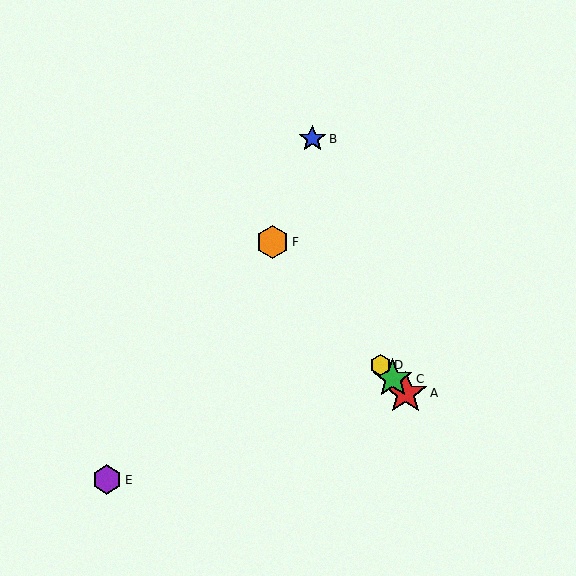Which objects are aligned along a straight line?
Objects A, C, D, F are aligned along a straight line.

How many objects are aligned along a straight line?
4 objects (A, C, D, F) are aligned along a straight line.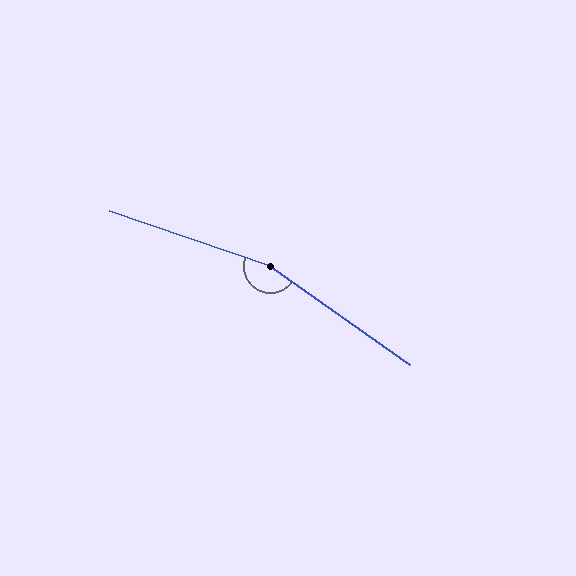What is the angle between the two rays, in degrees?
Approximately 163 degrees.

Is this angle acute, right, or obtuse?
It is obtuse.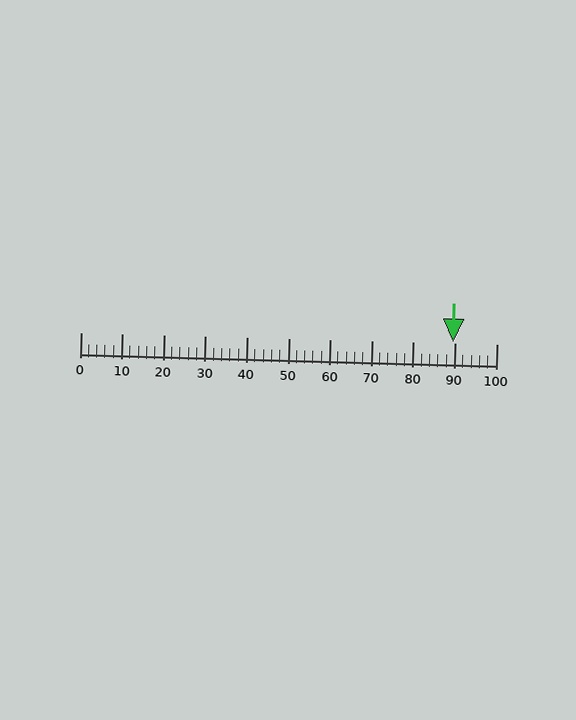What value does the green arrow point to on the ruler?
The green arrow points to approximately 90.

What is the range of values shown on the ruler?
The ruler shows values from 0 to 100.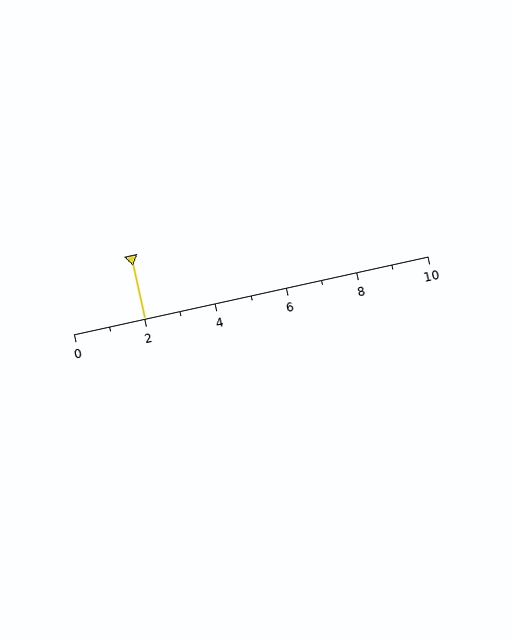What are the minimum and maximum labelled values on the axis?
The axis runs from 0 to 10.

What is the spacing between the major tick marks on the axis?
The major ticks are spaced 2 apart.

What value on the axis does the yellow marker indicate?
The marker indicates approximately 2.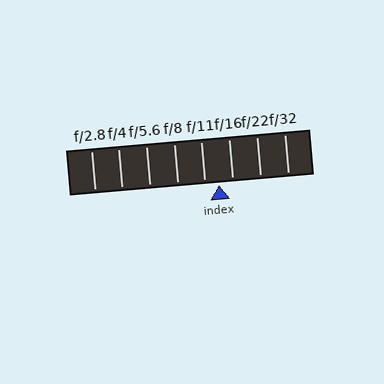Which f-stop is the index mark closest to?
The index mark is closest to f/11.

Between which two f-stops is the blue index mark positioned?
The index mark is between f/11 and f/16.